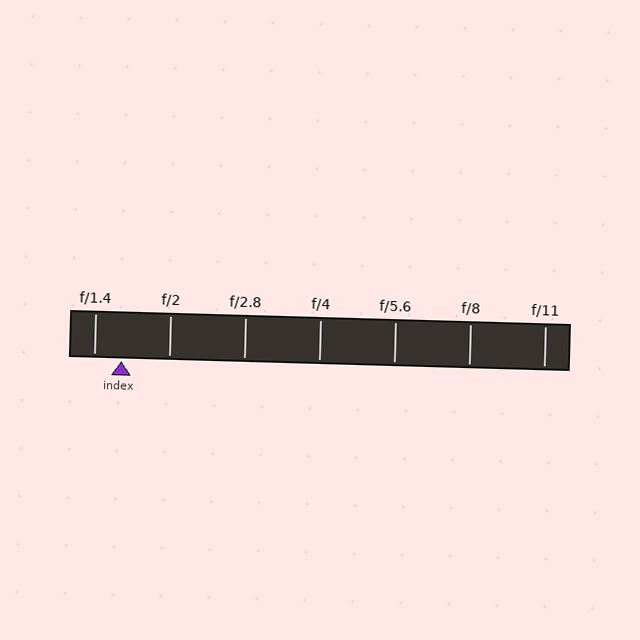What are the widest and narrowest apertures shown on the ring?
The widest aperture shown is f/1.4 and the narrowest is f/11.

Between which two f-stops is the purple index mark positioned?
The index mark is between f/1.4 and f/2.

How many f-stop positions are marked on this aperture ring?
There are 7 f-stop positions marked.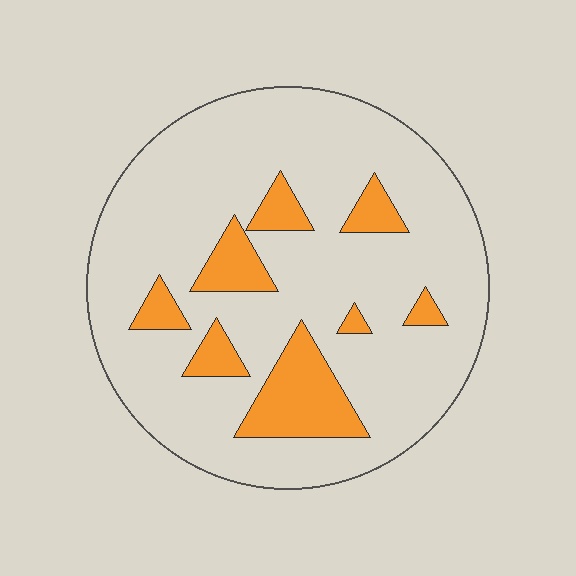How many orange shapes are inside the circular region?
8.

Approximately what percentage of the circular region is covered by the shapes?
Approximately 15%.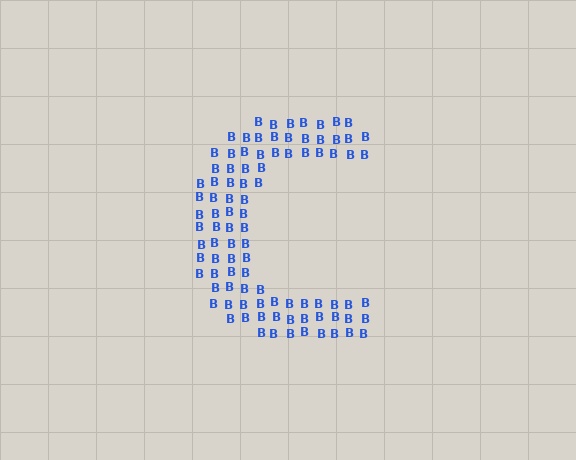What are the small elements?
The small elements are letter B's.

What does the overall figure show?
The overall figure shows the letter C.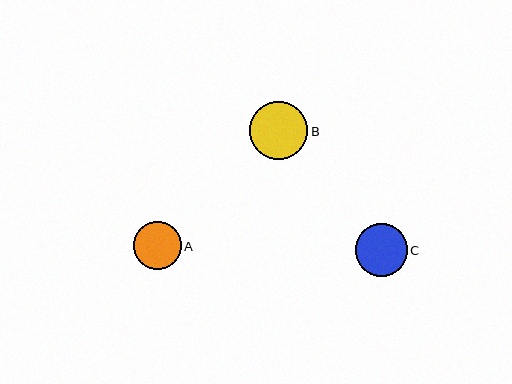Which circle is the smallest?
Circle A is the smallest with a size of approximately 48 pixels.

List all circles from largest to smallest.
From largest to smallest: B, C, A.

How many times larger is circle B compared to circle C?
Circle B is approximately 1.1 times the size of circle C.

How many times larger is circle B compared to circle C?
Circle B is approximately 1.1 times the size of circle C.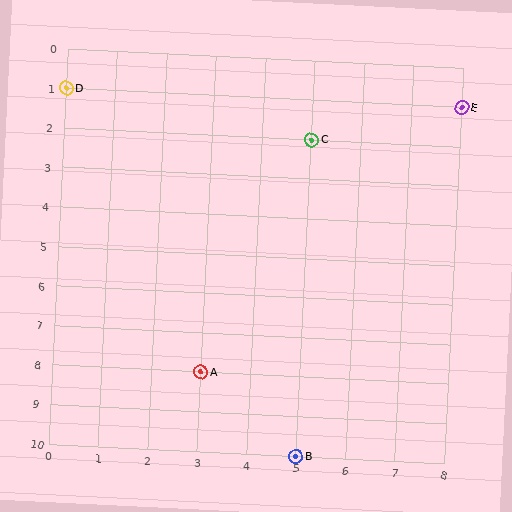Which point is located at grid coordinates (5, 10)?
Point B is at (5, 10).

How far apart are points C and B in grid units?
Points C and B are 8 rows apart.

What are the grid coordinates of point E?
Point E is at grid coordinates (8, 1).